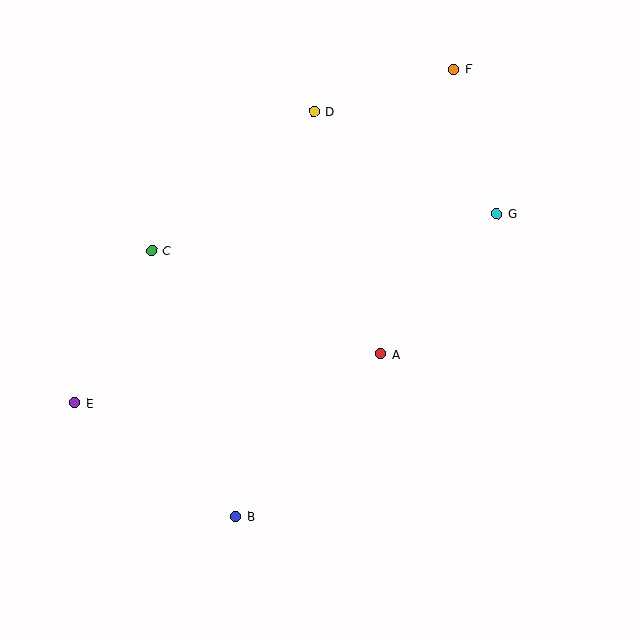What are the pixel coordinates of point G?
Point G is at (497, 214).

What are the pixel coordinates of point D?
Point D is at (314, 111).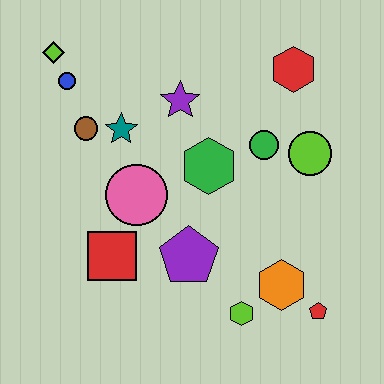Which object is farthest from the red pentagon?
The lime diamond is farthest from the red pentagon.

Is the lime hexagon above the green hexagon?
No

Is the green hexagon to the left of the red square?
No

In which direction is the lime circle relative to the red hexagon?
The lime circle is below the red hexagon.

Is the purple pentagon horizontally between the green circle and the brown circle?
Yes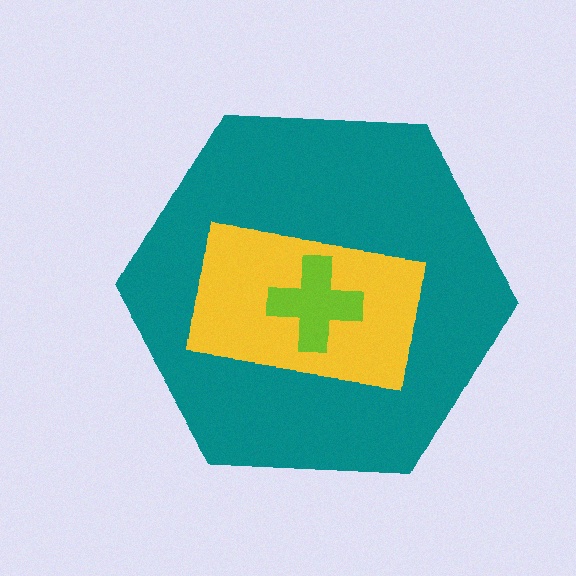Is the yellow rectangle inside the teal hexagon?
Yes.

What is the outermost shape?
The teal hexagon.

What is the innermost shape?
The lime cross.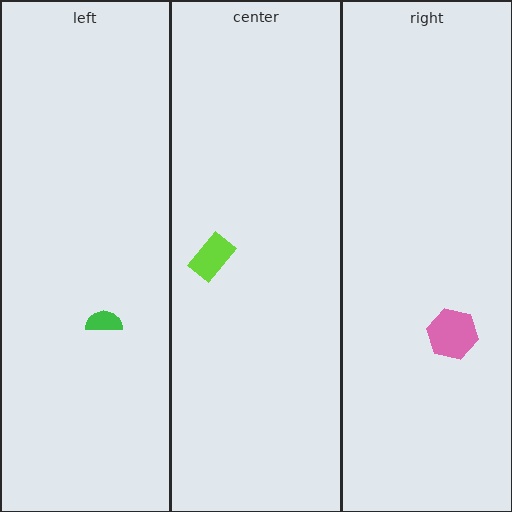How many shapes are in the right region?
1.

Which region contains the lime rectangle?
The center region.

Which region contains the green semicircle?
The left region.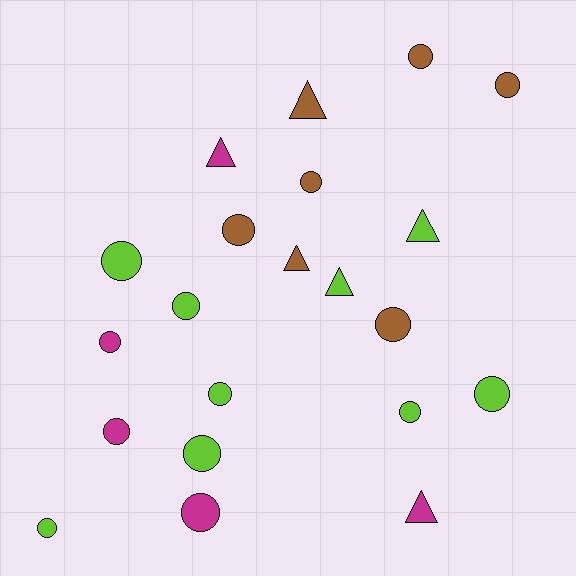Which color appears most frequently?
Lime, with 9 objects.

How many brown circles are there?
There are 5 brown circles.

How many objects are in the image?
There are 21 objects.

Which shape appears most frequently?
Circle, with 15 objects.